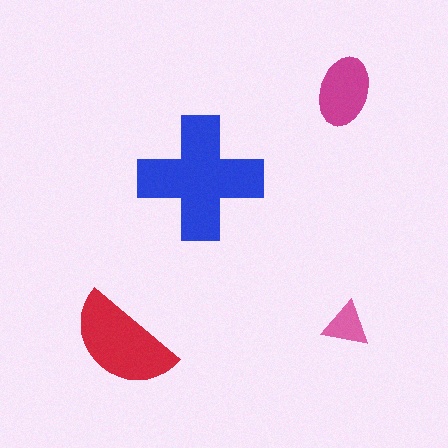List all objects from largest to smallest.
The blue cross, the red semicircle, the magenta ellipse, the pink triangle.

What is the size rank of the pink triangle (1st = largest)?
4th.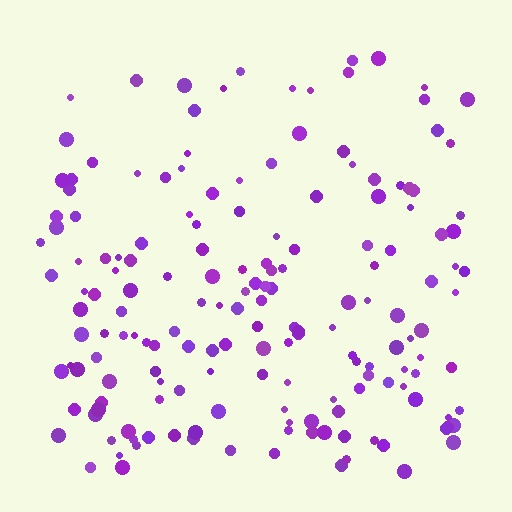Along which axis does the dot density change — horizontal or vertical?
Vertical.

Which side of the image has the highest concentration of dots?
The bottom.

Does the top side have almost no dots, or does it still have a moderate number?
Still a moderate number, just noticeably fewer than the bottom.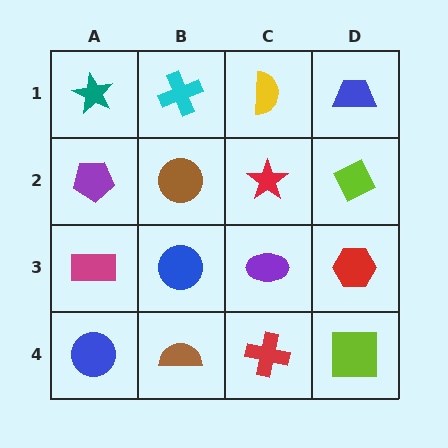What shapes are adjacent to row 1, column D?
A lime diamond (row 2, column D), a yellow semicircle (row 1, column C).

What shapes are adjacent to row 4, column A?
A magenta rectangle (row 3, column A), a brown semicircle (row 4, column B).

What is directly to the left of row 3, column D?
A purple ellipse.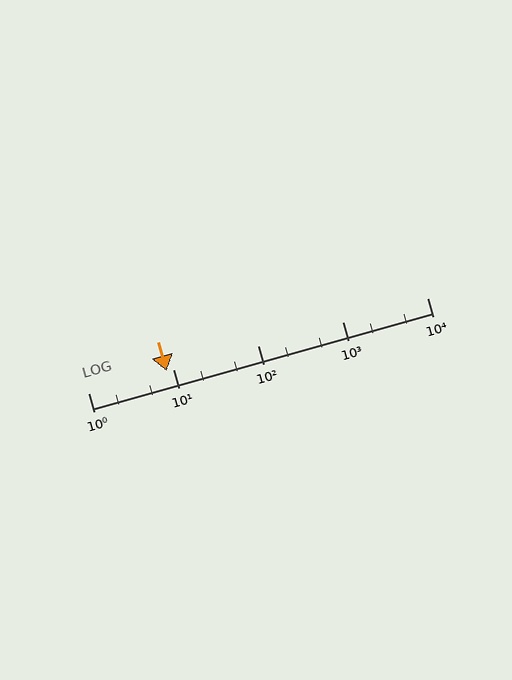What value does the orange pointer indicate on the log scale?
The pointer indicates approximately 8.5.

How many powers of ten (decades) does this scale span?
The scale spans 4 decades, from 1 to 10000.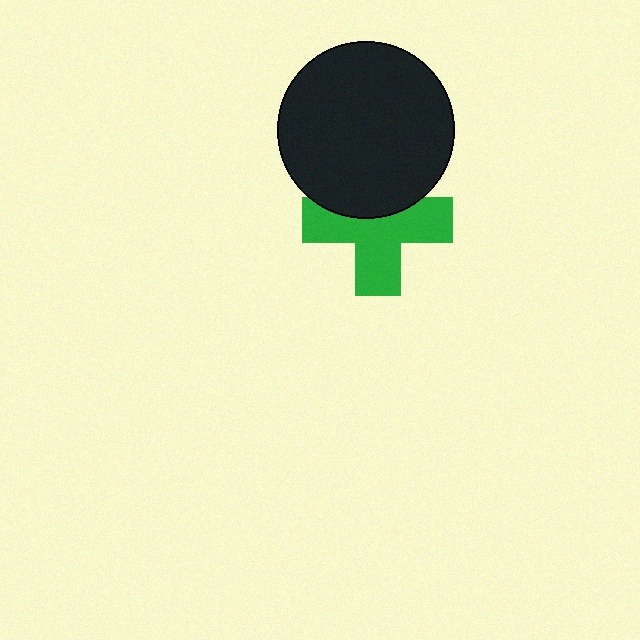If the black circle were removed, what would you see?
You would see the complete green cross.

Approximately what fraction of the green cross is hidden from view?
Roughly 35% of the green cross is hidden behind the black circle.